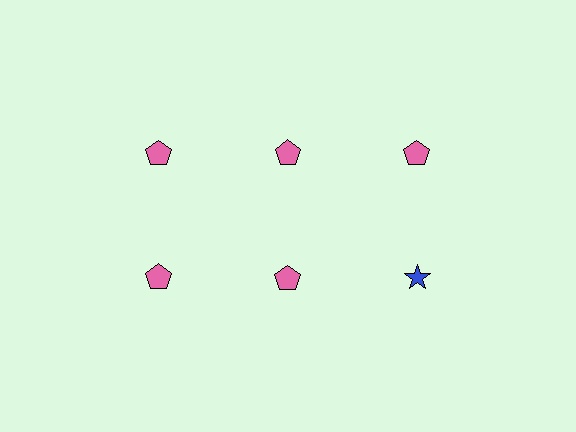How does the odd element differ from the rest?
It differs in both color (blue instead of pink) and shape (star instead of pentagon).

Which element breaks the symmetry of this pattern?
The blue star in the second row, center column breaks the symmetry. All other shapes are pink pentagons.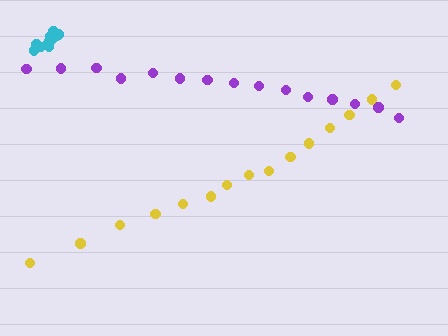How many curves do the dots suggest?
There are 3 distinct paths.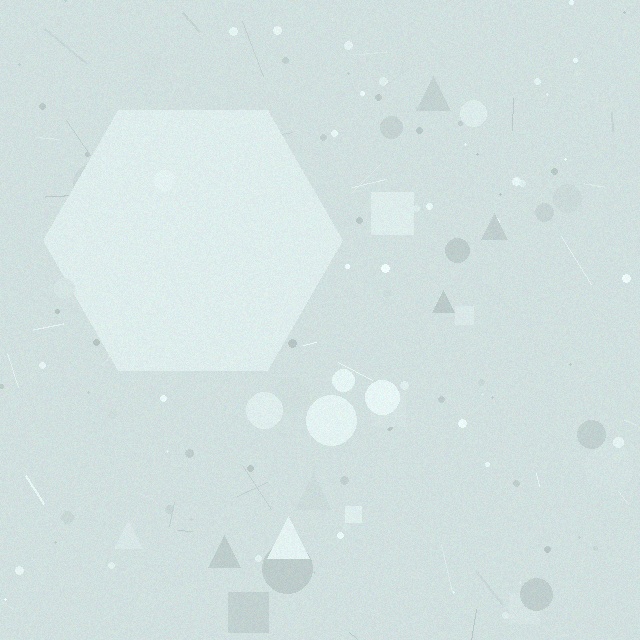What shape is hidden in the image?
A hexagon is hidden in the image.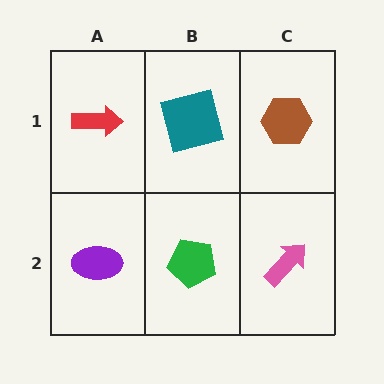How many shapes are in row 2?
3 shapes.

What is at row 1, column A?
A red arrow.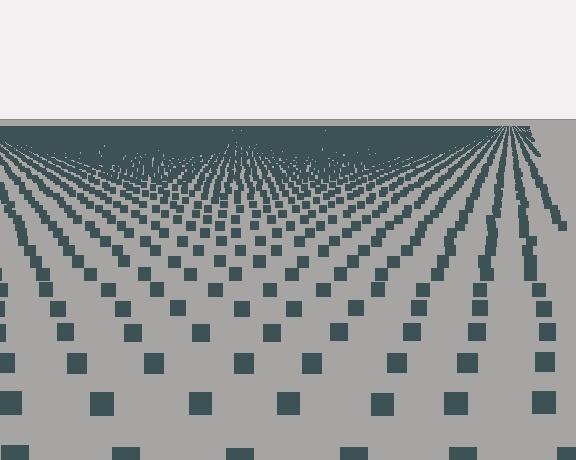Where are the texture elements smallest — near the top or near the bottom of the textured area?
Near the top.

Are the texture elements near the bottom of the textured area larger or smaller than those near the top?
Larger. Near the bottom, elements are closer to the viewer and appear at a bigger on-screen size.